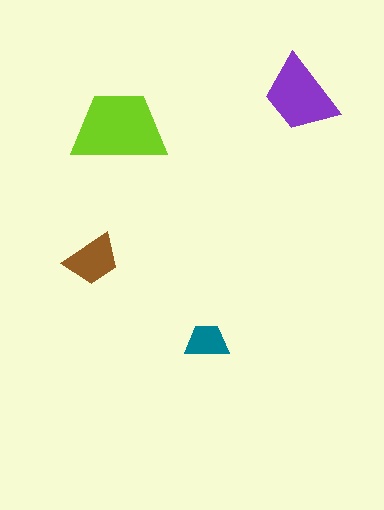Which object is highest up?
The purple trapezoid is topmost.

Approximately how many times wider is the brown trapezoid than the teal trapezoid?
About 1.5 times wider.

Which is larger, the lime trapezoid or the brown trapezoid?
The lime one.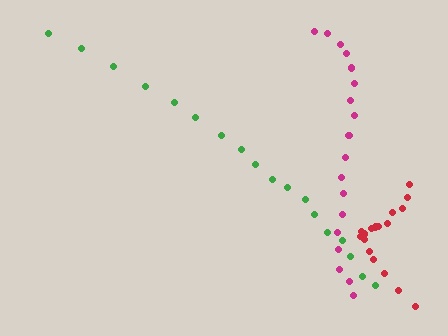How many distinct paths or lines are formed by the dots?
There are 3 distinct paths.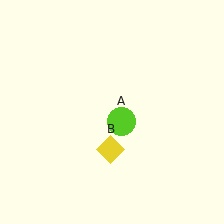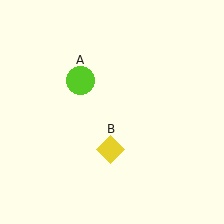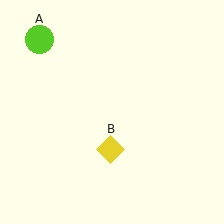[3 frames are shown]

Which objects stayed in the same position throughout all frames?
Yellow diamond (object B) remained stationary.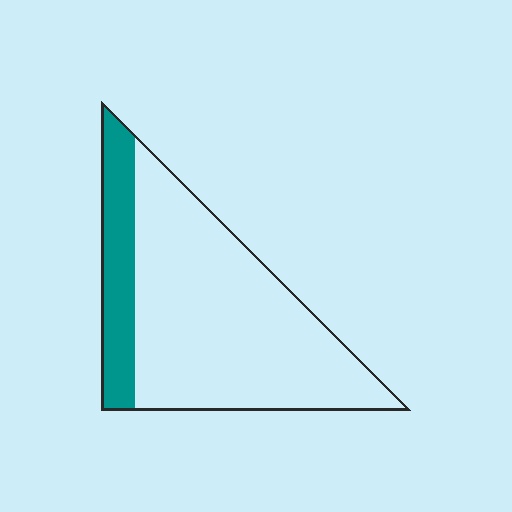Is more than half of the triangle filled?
No.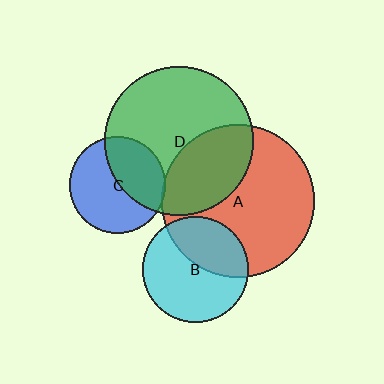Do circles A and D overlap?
Yes.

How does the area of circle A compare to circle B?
Approximately 2.1 times.